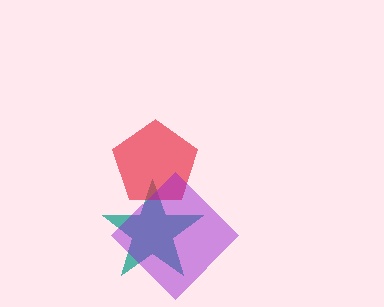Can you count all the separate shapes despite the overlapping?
Yes, there are 3 separate shapes.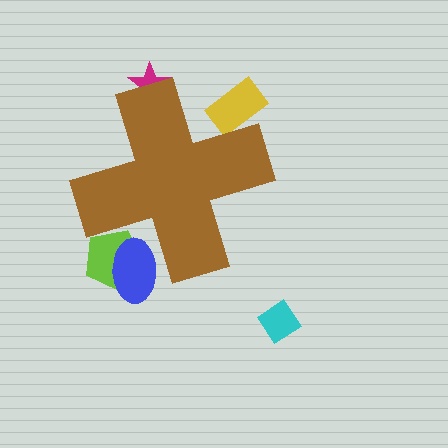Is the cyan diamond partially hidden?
No, the cyan diamond is fully visible.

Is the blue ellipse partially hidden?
Yes, the blue ellipse is partially hidden behind the brown cross.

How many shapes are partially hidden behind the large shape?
4 shapes are partially hidden.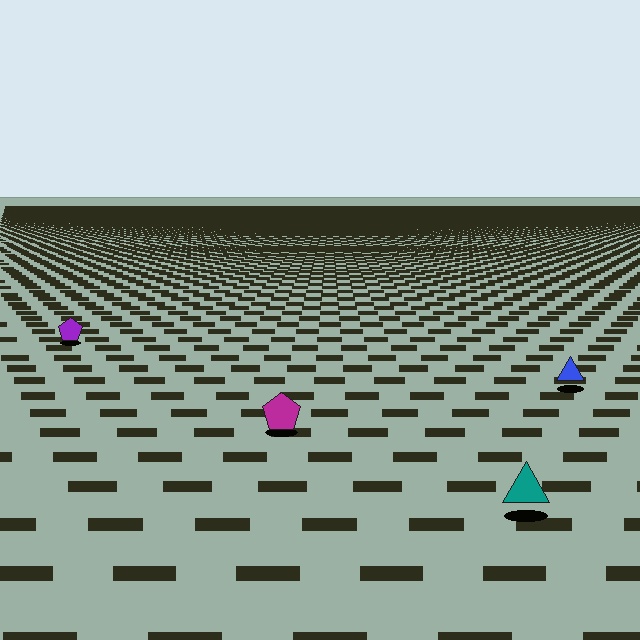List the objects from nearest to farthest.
From nearest to farthest: the teal triangle, the magenta pentagon, the blue triangle, the purple pentagon.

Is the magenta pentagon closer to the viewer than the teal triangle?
No. The teal triangle is closer — you can tell from the texture gradient: the ground texture is coarser near it.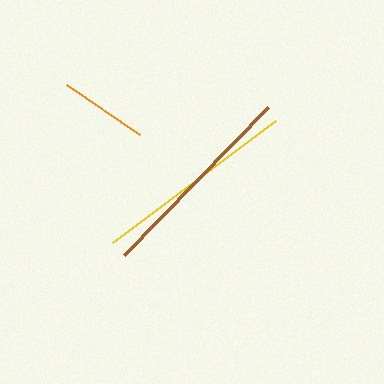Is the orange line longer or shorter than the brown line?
The brown line is longer than the orange line.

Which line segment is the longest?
The brown line is the longest at approximately 206 pixels.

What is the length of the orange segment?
The orange segment is approximately 89 pixels long.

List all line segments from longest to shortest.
From longest to shortest: brown, yellow, orange.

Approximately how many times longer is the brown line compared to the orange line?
The brown line is approximately 2.3 times the length of the orange line.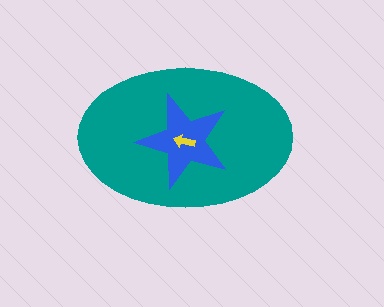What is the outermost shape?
The teal ellipse.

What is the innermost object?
The yellow arrow.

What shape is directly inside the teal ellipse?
The blue star.